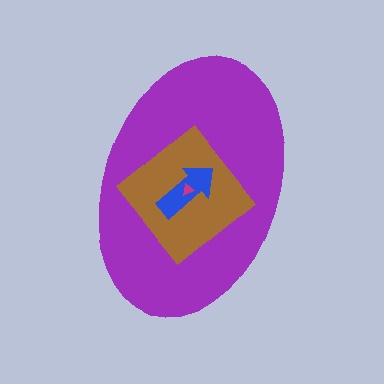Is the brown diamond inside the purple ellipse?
Yes.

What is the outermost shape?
The purple ellipse.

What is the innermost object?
The magenta triangle.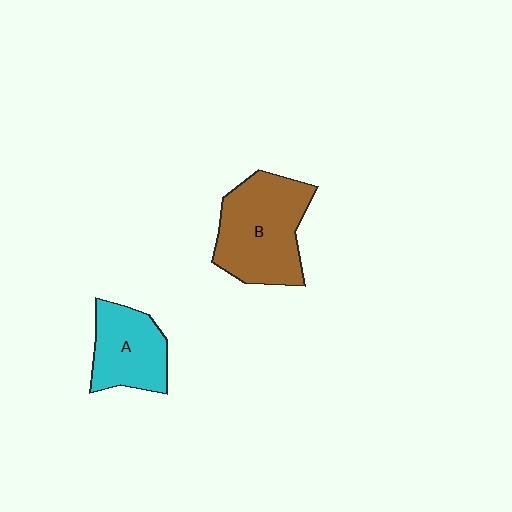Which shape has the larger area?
Shape B (brown).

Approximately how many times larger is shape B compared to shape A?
Approximately 1.5 times.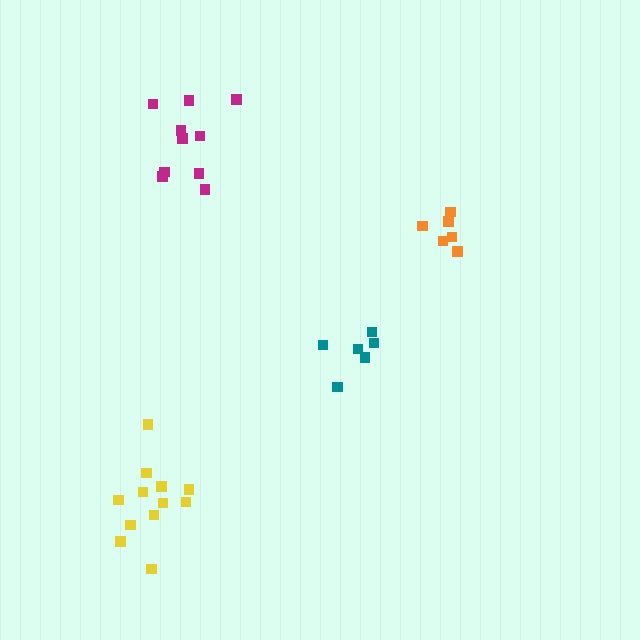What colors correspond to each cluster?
The clusters are colored: magenta, teal, yellow, orange.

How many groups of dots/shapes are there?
There are 4 groups.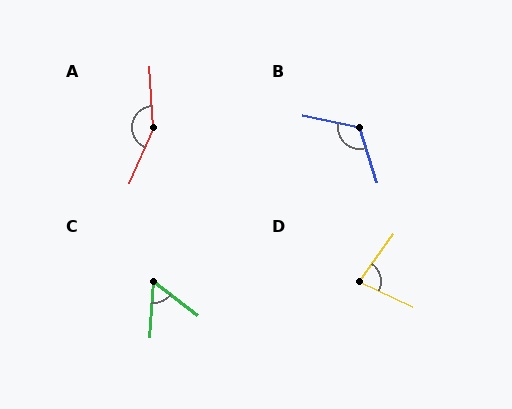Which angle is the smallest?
C, at approximately 57 degrees.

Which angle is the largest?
A, at approximately 153 degrees.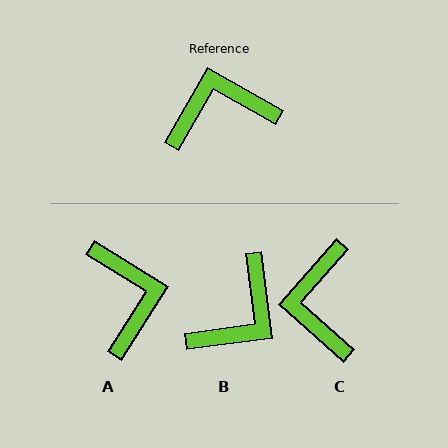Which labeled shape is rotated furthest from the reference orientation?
B, about 143 degrees away.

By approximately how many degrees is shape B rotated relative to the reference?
Approximately 143 degrees clockwise.